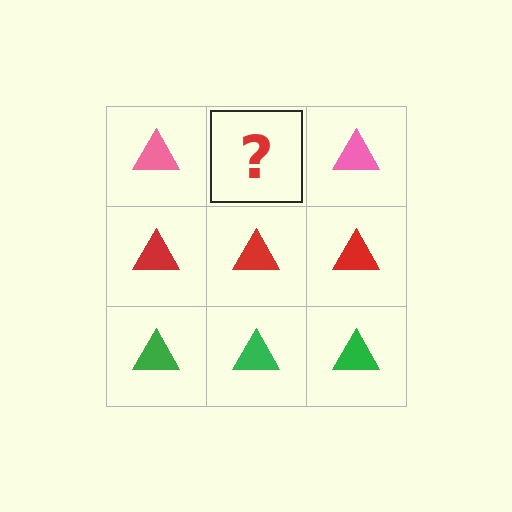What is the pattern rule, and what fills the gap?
The rule is that each row has a consistent color. The gap should be filled with a pink triangle.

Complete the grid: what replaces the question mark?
The question mark should be replaced with a pink triangle.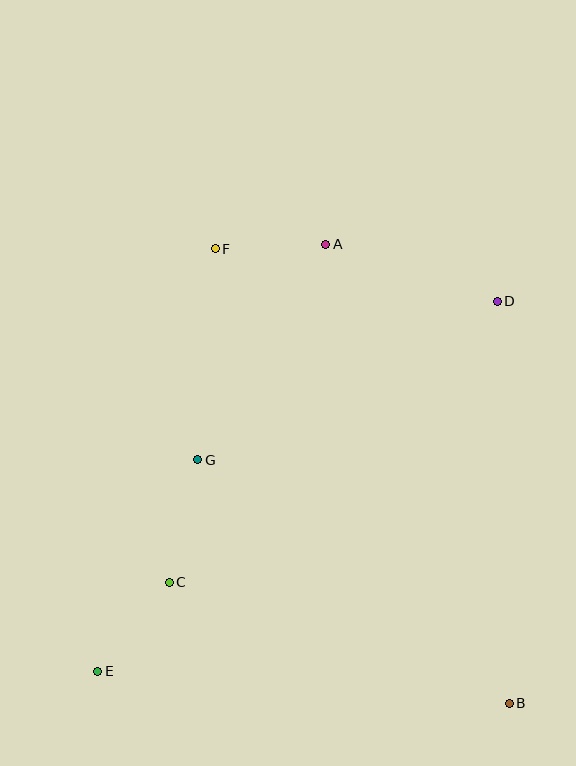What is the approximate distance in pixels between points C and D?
The distance between C and D is approximately 432 pixels.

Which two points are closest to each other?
Points A and F are closest to each other.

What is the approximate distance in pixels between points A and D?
The distance between A and D is approximately 180 pixels.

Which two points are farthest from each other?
Points D and E are farthest from each other.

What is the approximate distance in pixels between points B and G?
The distance between B and G is approximately 396 pixels.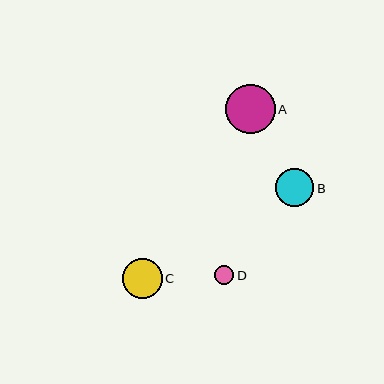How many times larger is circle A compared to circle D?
Circle A is approximately 2.6 times the size of circle D.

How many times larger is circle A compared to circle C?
Circle A is approximately 1.2 times the size of circle C.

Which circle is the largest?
Circle A is the largest with a size of approximately 50 pixels.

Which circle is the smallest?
Circle D is the smallest with a size of approximately 19 pixels.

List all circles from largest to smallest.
From largest to smallest: A, C, B, D.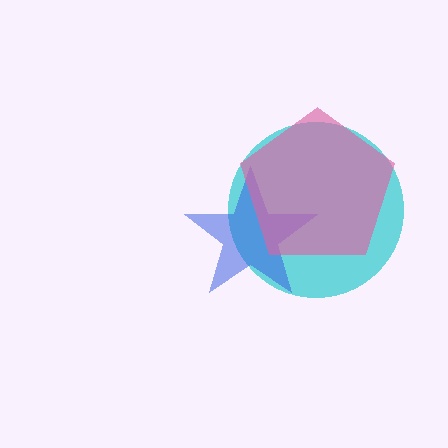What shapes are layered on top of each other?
The layered shapes are: a cyan circle, a blue star, a pink pentagon.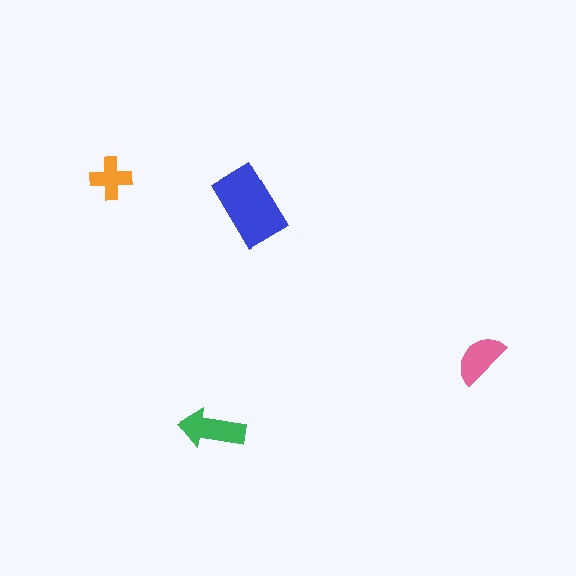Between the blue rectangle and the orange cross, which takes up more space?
The blue rectangle.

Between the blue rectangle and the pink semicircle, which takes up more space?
The blue rectangle.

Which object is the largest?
The blue rectangle.